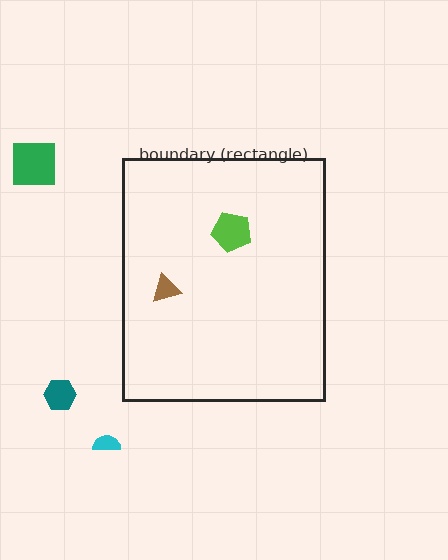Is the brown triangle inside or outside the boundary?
Inside.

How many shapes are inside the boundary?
2 inside, 3 outside.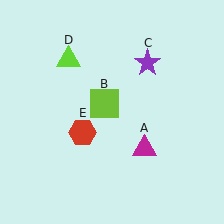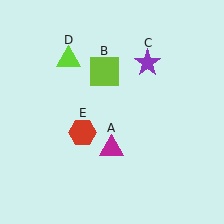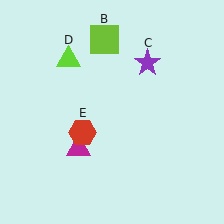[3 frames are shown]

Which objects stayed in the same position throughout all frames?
Purple star (object C) and lime triangle (object D) and red hexagon (object E) remained stationary.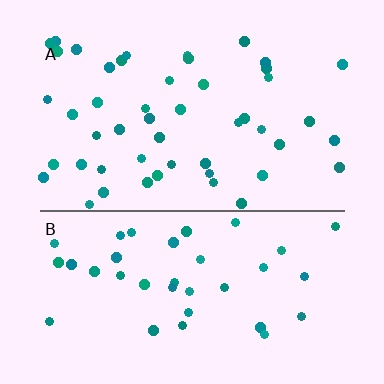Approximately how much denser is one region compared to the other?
Approximately 1.3× — region A over region B.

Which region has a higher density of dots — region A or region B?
A (the top).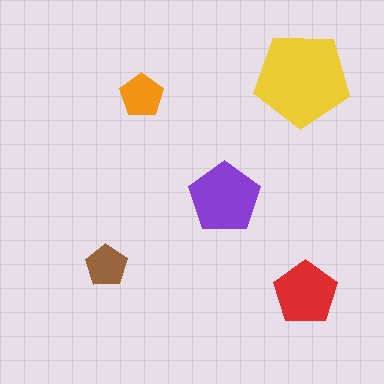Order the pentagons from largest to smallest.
the yellow one, the purple one, the red one, the orange one, the brown one.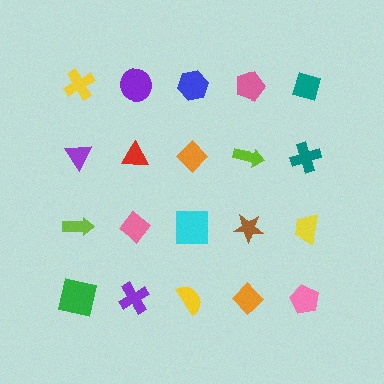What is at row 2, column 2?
A red triangle.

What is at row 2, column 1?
A purple triangle.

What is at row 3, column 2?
A pink diamond.